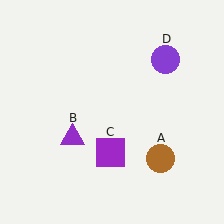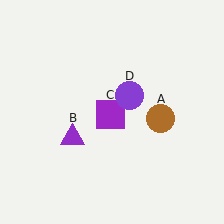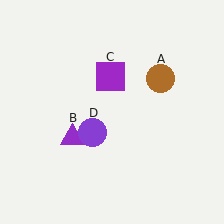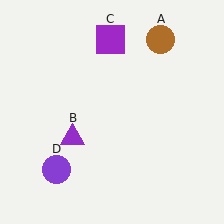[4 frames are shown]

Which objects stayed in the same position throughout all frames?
Purple triangle (object B) remained stationary.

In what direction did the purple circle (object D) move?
The purple circle (object D) moved down and to the left.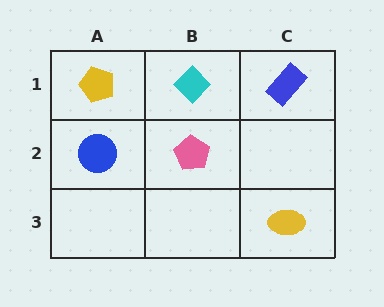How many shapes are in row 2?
2 shapes.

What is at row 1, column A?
A yellow pentagon.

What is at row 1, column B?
A cyan diamond.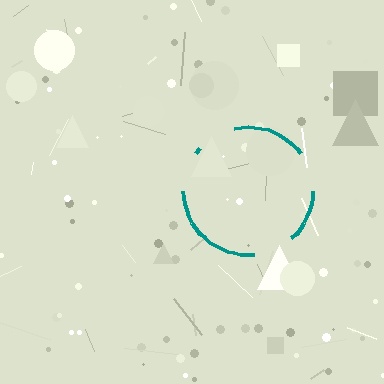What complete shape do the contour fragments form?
The contour fragments form a circle.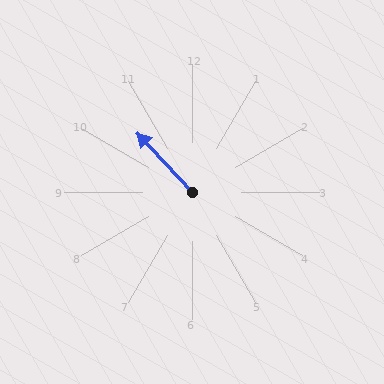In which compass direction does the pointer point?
Northwest.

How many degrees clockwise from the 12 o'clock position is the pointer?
Approximately 317 degrees.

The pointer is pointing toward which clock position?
Roughly 11 o'clock.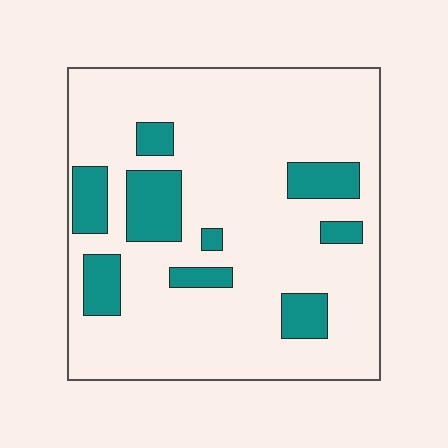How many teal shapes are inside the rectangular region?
9.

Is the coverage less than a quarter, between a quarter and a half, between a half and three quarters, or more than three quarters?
Less than a quarter.